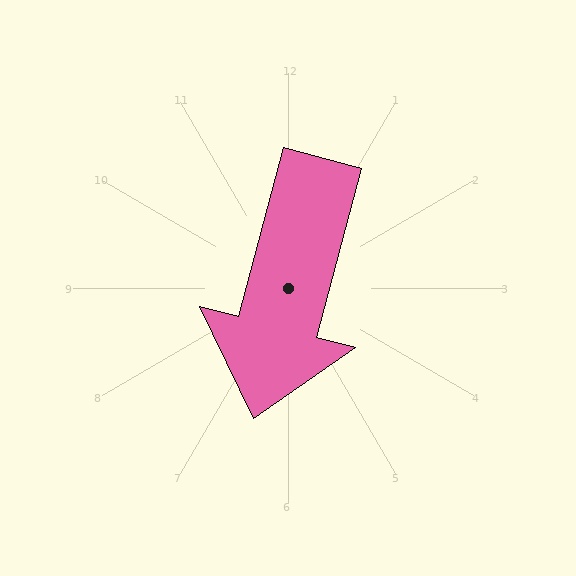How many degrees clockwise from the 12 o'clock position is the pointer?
Approximately 195 degrees.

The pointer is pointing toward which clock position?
Roughly 6 o'clock.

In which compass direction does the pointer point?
South.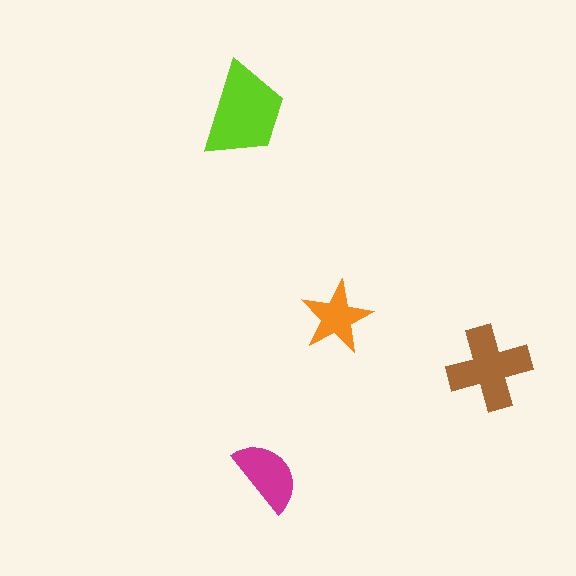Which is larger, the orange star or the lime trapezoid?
The lime trapezoid.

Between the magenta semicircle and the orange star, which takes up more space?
The magenta semicircle.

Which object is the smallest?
The orange star.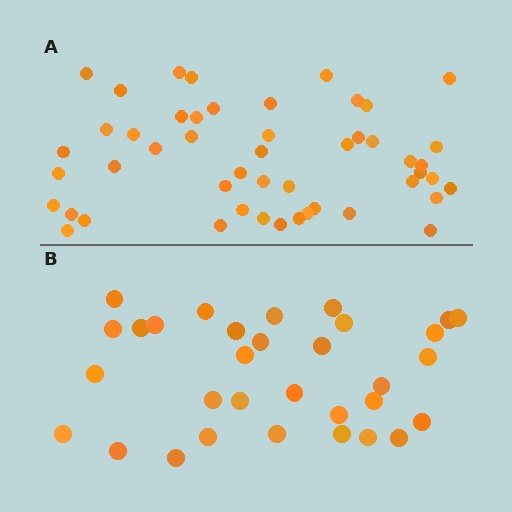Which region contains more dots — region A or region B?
Region A (the top region) has more dots.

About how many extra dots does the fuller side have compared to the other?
Region A has approximately 15 more dots than region B.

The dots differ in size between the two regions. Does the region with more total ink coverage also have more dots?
No. Region B has more total ink coverage because its dots are larger, but region A actually contains more individual dots. Total area can be misleading — the number of items is what matters here.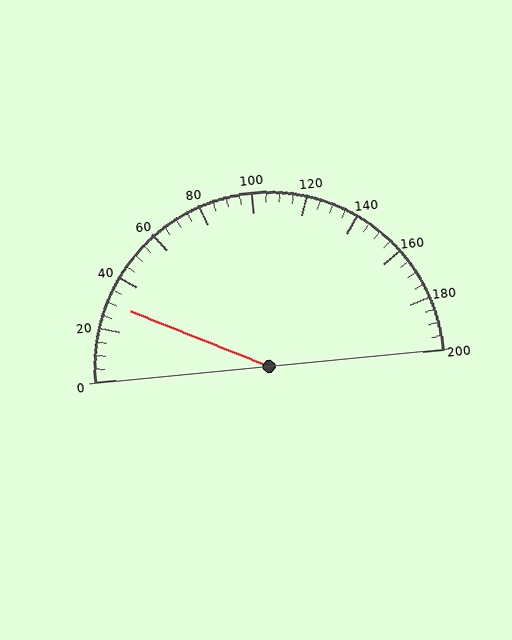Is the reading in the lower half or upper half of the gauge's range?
The reading is in the lower half of the range (0 to 200).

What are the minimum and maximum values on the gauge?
The gauge ranges from 0 to 200.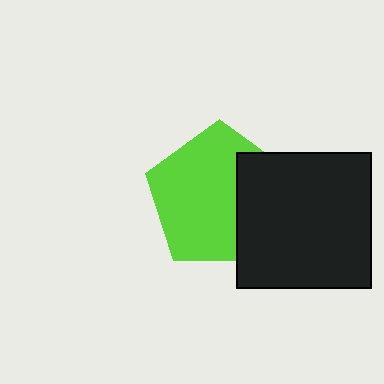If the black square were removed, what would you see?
You would see the complete lime pentagon.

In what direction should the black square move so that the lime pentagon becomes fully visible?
The black square should move right. That is the shortest direction to clear the overlap and leave the lime pentagon fully visible.